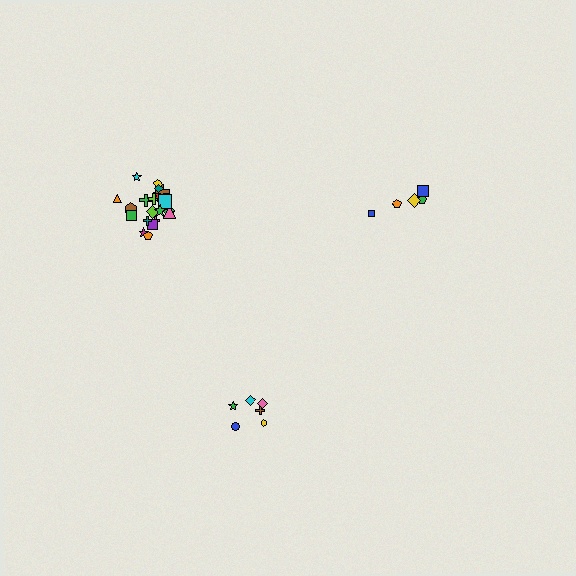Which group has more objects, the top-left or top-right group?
The top-left group.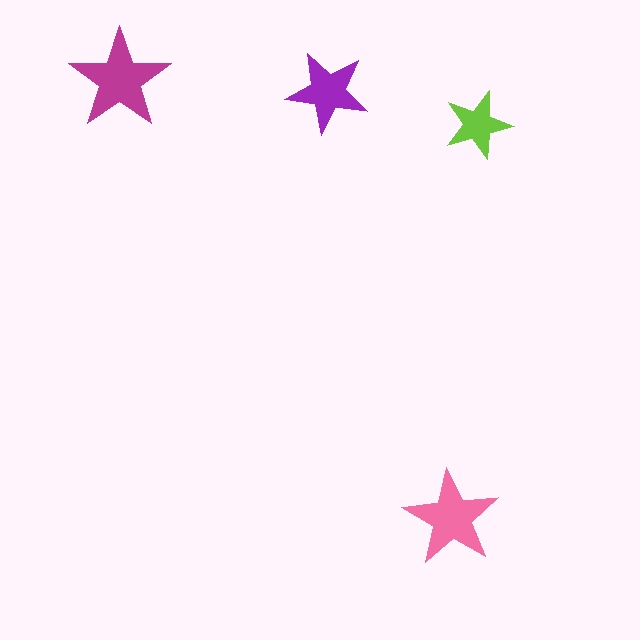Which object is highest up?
The magenta star is topmost.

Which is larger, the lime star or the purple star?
The purple one.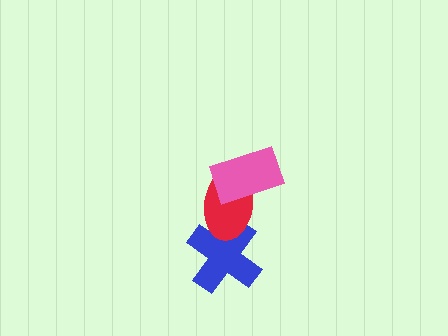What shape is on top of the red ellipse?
The pink rectangle is on top of the red ellipse.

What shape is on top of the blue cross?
The red ellipse is on top of the blue cross.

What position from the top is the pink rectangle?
The pink rectangle is 1st from the top.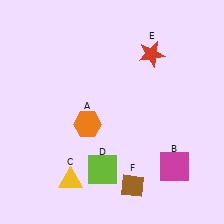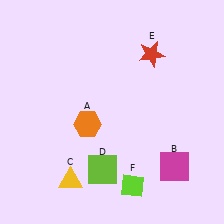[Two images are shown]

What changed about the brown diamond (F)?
In Image 1, F is brown. In Image 2, it changed to lime.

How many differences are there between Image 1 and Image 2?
There is 1 difference between the two images.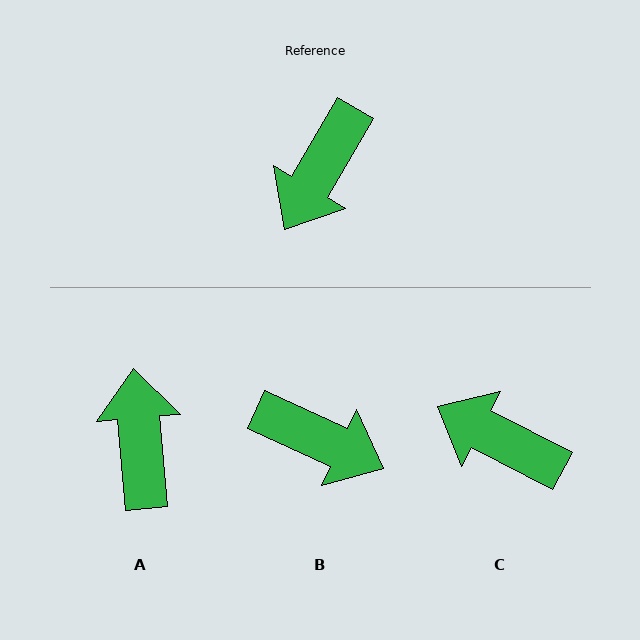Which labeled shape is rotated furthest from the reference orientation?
A, about 145 degrees away.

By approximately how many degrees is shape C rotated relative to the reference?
Approximately 87 degrees clockwise.